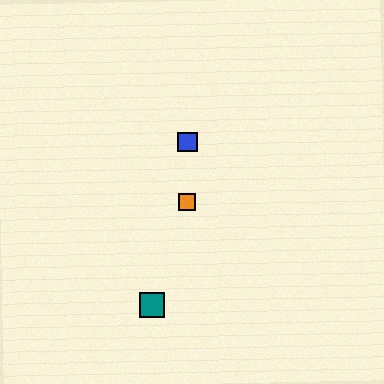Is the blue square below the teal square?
No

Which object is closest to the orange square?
The blue square is closest to the orange square.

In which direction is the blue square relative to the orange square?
The blue square is above the orange square.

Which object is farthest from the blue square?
The teal square is farthest from the blue square.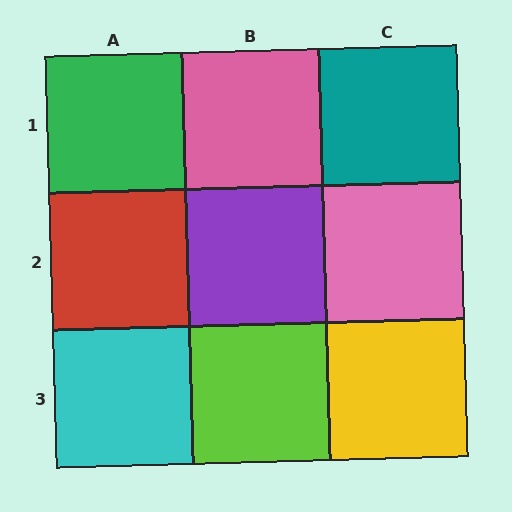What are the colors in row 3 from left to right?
Cyan, lime, yellow.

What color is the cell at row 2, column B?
Purple.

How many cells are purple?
1 cell is purple.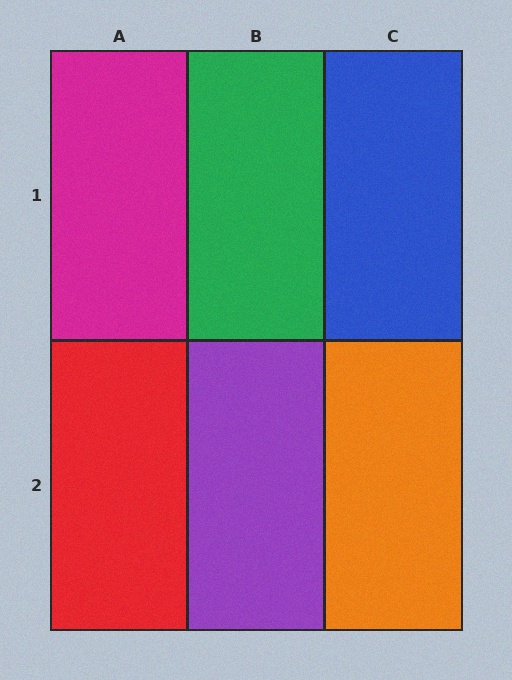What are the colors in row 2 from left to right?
Red, purple, orange.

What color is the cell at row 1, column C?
Blue.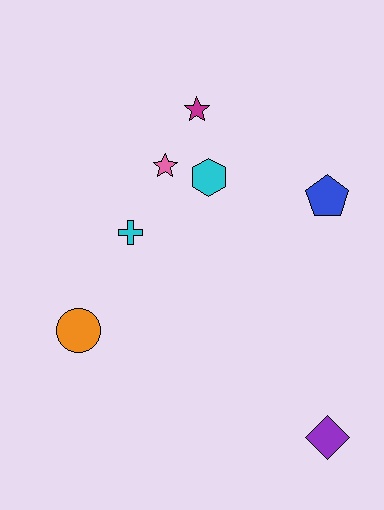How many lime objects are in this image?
There are no lime objects.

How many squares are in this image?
There are no squares.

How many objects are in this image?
There are 7 objects.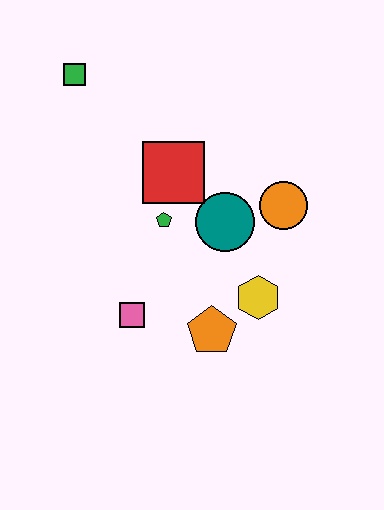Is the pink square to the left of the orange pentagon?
Yes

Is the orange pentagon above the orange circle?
No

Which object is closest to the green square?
The red square is closest to the green square.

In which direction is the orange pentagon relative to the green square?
The orange pentagon is below the green square.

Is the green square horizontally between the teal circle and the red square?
No